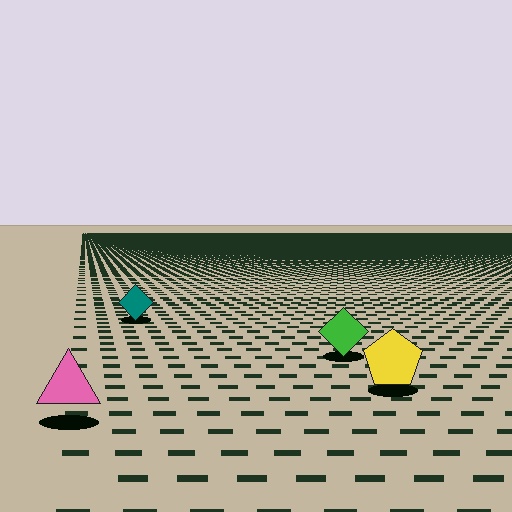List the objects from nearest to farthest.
From nearest to farthest: the pink triangle, the yellow pentagon, the green diamond, the teal diamond.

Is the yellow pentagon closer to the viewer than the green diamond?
Yes. The yellow pentagon is closer — you can tell from the texture gradient: the ground texture is coarser near it.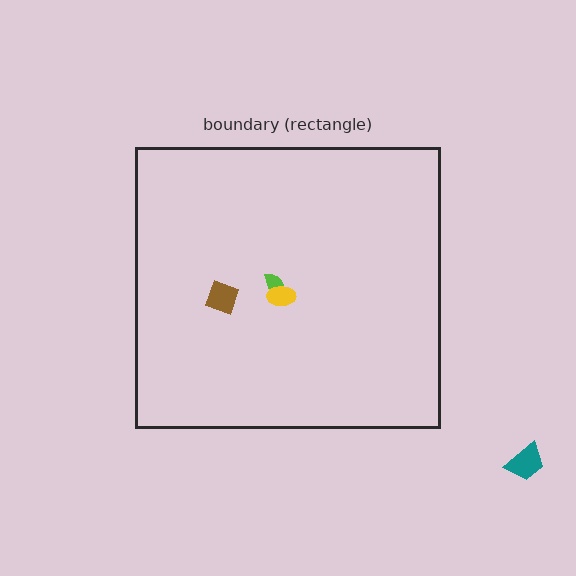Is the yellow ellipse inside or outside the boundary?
Inside.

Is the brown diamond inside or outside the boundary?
Inside.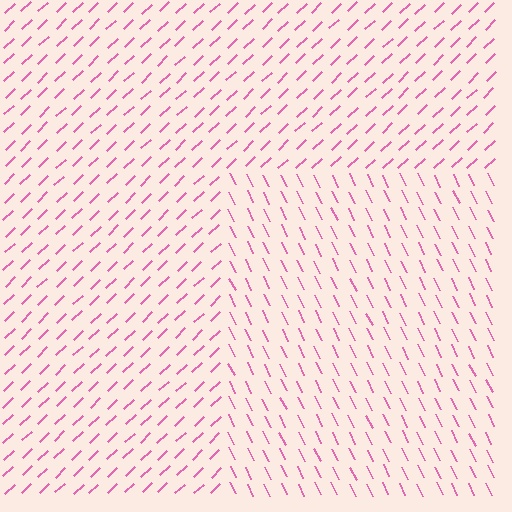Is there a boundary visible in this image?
Yes, there is a texture boundary formed by a change in line orientation.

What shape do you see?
I see a rectangle.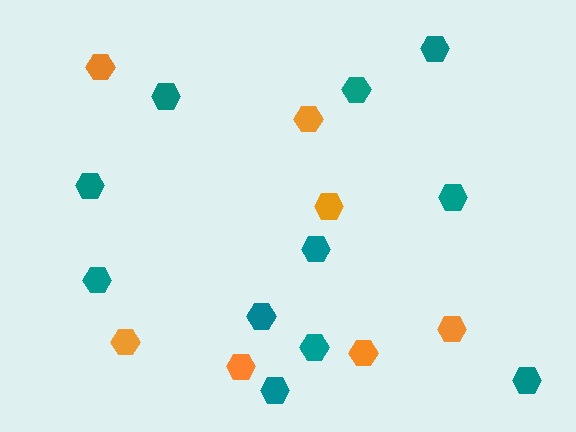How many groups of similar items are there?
There are 2 groups: one group of teal hexagons (11) and one group of orange hexagons (7).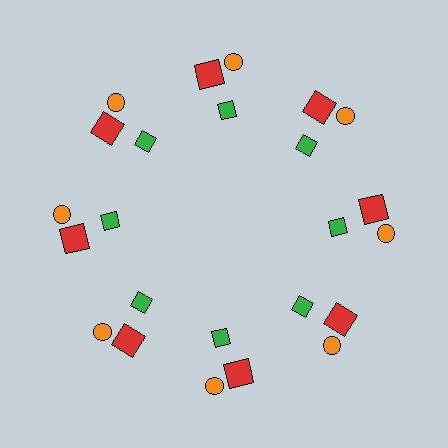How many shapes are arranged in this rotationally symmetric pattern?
There are 24 shapes, arranged in 8 groups of 3.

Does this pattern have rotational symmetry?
Yes, this pattern has 8-fold rotational symmetry. It looks the same after rotating 45 degrees around the center.